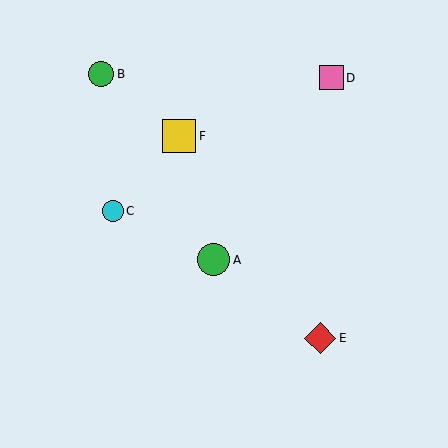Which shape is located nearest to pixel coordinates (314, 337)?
The red diamond (labeled E) at (320, 338) is nearest to that location.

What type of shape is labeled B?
Shape B is a green circle.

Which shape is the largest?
The yellow square (labeled F) is the largest.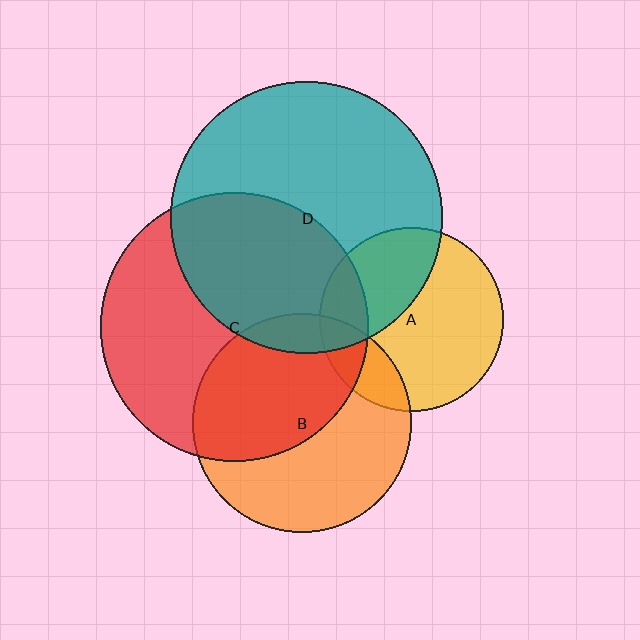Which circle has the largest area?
Circle D (teal).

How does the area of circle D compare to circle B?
Approximately 1.5 times.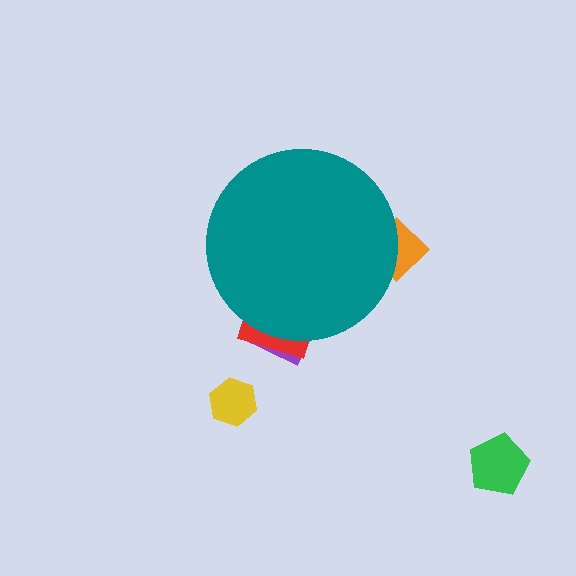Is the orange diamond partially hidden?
Yes, the orange diamond is partially hidden behind the teal circle.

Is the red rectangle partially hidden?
Yes, the red rectangle is partially hidden behind the teal circle.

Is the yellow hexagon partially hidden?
No, the yellow hexagon is fully visible.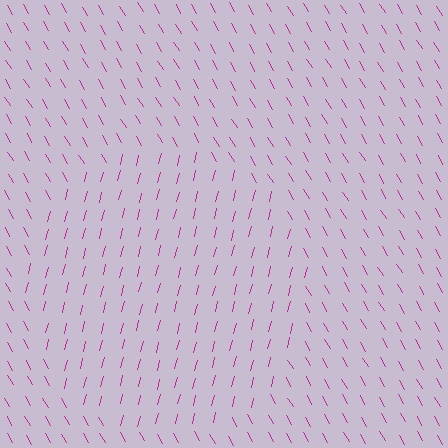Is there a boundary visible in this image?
Yes, there is a texture boundary formed by a change in line orientation.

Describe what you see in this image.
The image is filled with small magenta line segments. A circle region in the image has lines oriented differently from the surrounding lines, creating a visible texture boundary.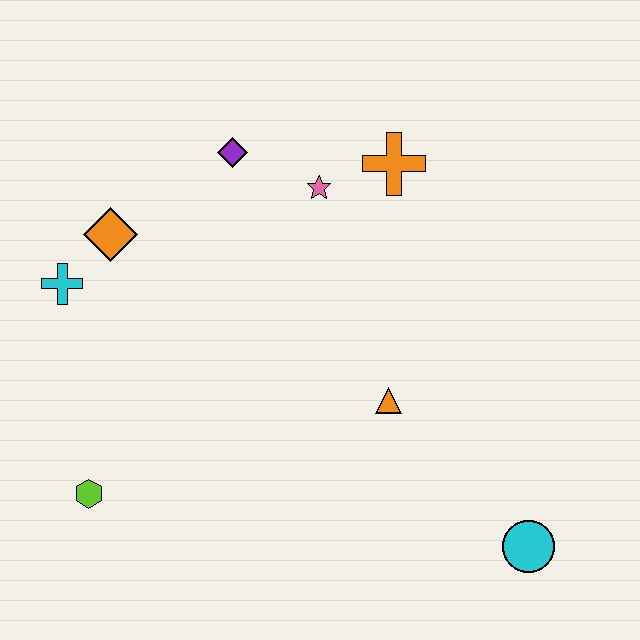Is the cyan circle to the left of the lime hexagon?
No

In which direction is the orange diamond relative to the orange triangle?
The orange diamond is to the left of the orange triangle.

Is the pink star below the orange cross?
Yes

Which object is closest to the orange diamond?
The cyan cross is closest to the orange diamond.